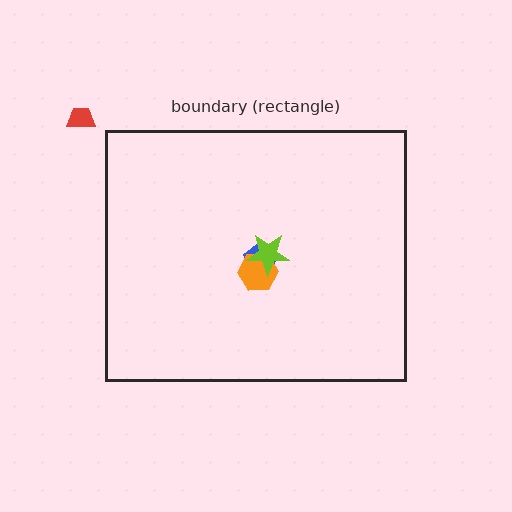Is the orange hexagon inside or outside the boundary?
Inside.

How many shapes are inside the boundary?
3 inside, 1 outside.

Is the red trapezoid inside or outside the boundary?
Outside.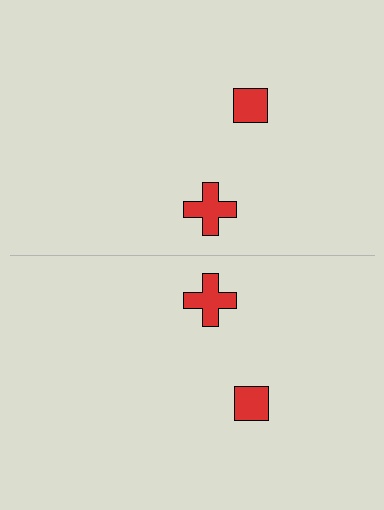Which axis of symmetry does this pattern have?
The pattern has a horizontal axis of symmetry running through the center of the image.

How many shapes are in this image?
There are 4 shapes in this image.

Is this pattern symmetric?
Yes, this pattern has bilateral (reflection) symmetry.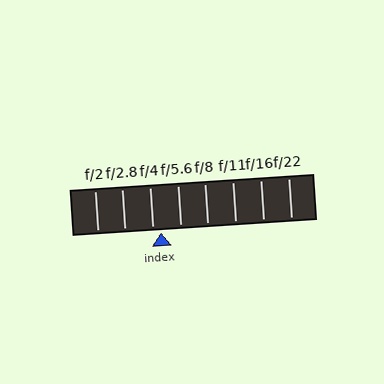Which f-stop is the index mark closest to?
The index mark is closest to f/4.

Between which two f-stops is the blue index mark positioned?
The index mark is between f/4 and f/5.6.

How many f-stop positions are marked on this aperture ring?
There are 8 f-stop positions marked.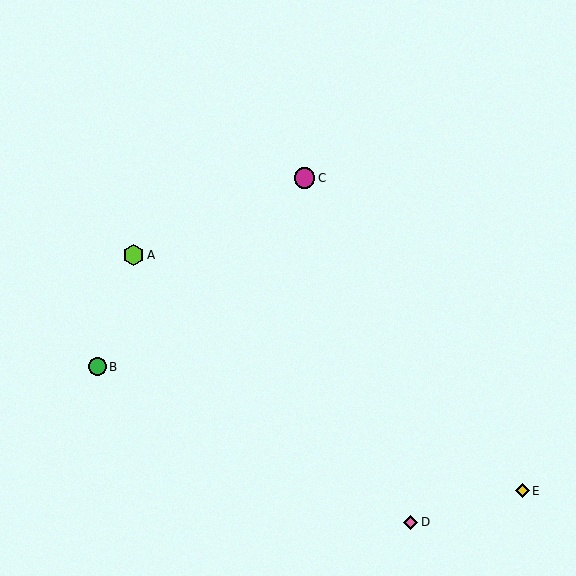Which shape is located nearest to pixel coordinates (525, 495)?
The yellow diamond (labeled E) at (522, 491) is nearest to that location.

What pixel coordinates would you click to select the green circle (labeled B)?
Click at (97, 367) to select the green circle B.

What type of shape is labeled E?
Shape E is a yellow diamond.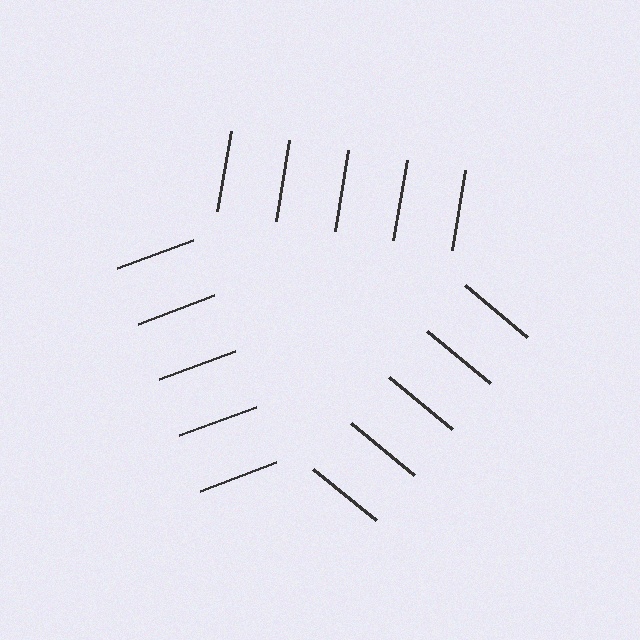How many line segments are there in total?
15 — 5 along each of the 3 edges.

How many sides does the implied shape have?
3 sides — the line-ends trace a triangle.